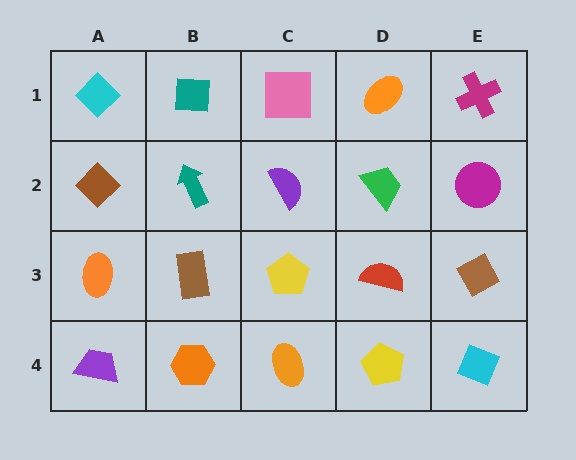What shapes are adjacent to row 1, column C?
A purple semicircle (row 2, column C), a teal square (row 1, column B), an orange ellipse (row 1, column D).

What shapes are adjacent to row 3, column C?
A purple semicircle (row 2, column C), an orange ellipse (row 4, column C), a brown rectangle (row 3, column B), a red semicircle (row 3, column D).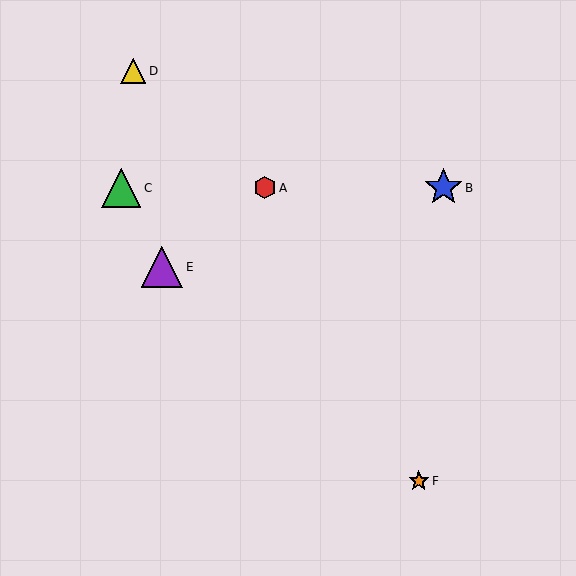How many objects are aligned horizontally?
3 objects (A, B, C) are aligned horizontally.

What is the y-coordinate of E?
Object E is at y≈267.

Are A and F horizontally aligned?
No, A is at y≈188 and F is at y≈481.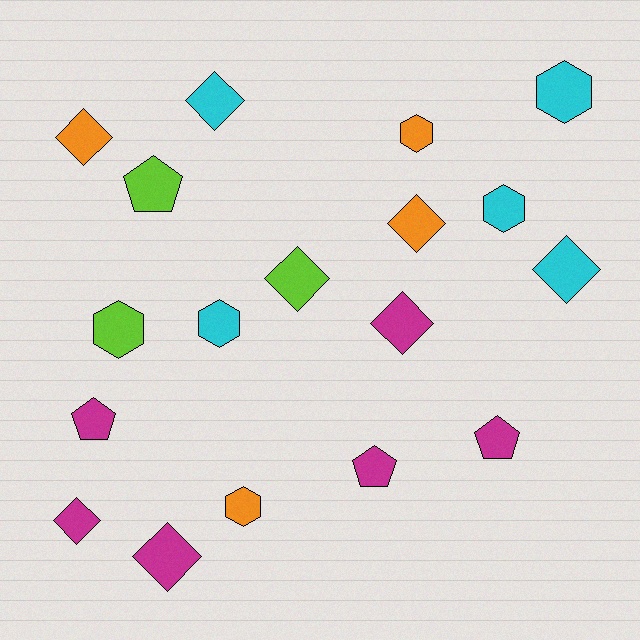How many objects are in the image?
There are 18 objects.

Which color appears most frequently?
Magenta, with 6 objects.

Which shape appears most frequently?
Diamond, with 8 objects.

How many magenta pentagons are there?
There are 3 magenta pentagons.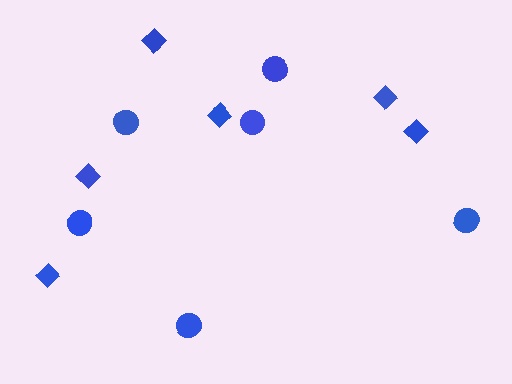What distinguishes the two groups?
There are 2 groups: one group of diamonds (6) and one group of circles (6).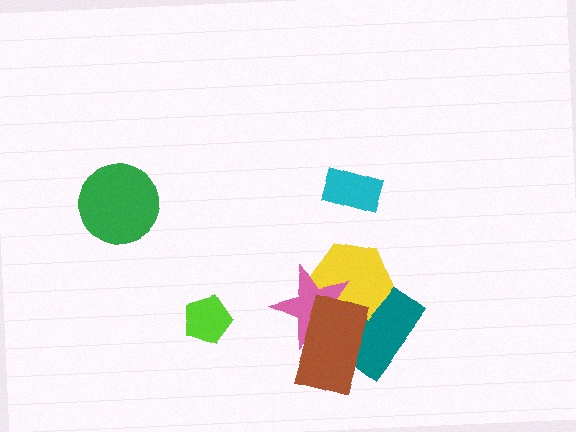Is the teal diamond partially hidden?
Yes, it is partially covered by another shape.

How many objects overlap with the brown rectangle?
3 objects overlap with the brown rectangle.